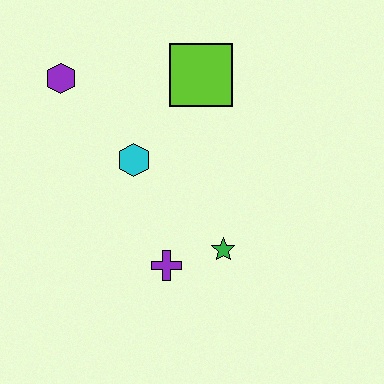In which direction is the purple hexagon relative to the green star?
The purple hexagon is above the green star.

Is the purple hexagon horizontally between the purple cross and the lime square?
No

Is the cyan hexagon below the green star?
No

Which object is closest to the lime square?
The cyan hexagon is closest to the lime square.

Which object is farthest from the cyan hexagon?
The green star is farthest from the cyan hexagon.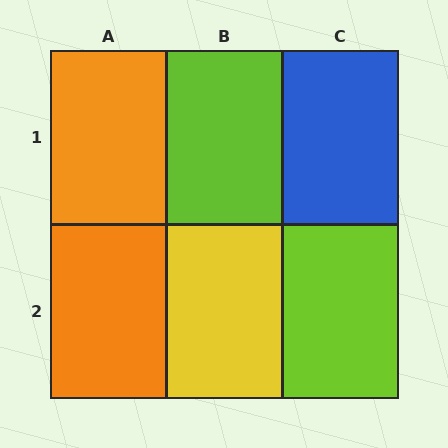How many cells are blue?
1 cell is blue.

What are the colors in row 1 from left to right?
Orange, lime, blue.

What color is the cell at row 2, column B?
Yellow.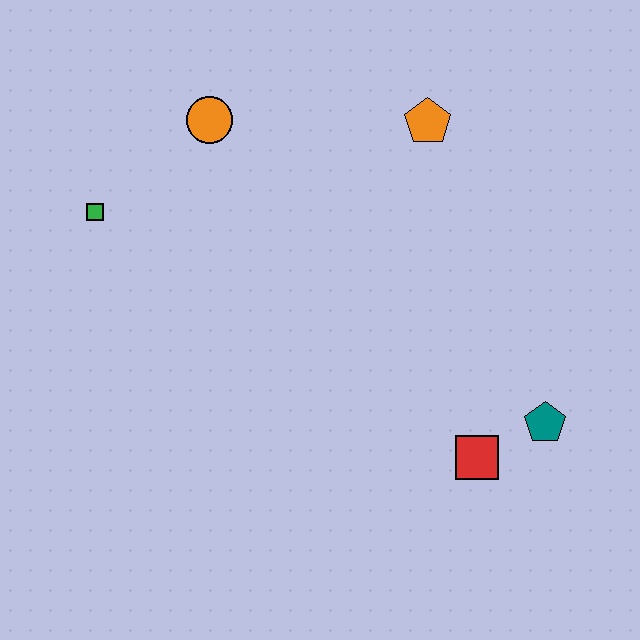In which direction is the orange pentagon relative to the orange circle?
The orange pentagon is to the right of the orange circle.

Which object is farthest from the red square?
The green square is farthest from the red square.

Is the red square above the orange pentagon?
No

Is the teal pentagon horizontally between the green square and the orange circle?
No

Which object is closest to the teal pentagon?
The red square is closest to the teal pentagon.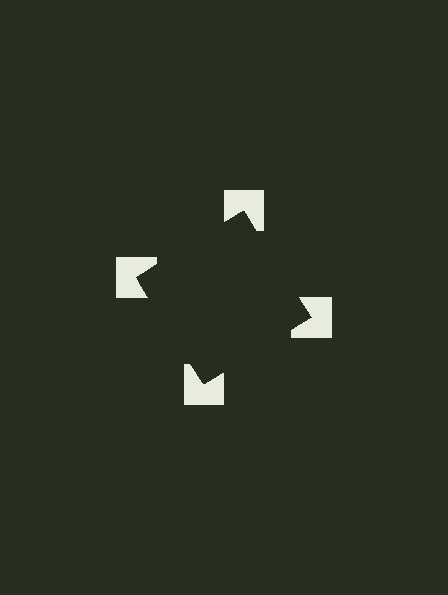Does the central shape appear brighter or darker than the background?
It typically appears slightly darker than the background, even though no actual brightness change is drawn.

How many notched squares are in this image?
There are 4 — one at each vertex of the illusory square.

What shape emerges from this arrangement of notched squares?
An illusory square — its edges are inferred from the aligned wedge cuts in the notched squares, not physically drawn.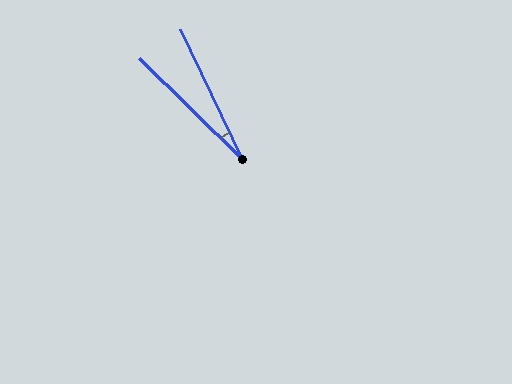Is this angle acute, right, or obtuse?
It is acute.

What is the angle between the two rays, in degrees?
Approximately 20 degrees.